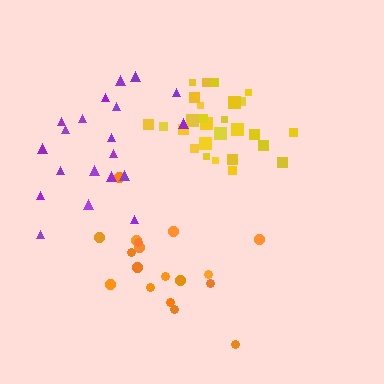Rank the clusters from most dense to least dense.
yellow, orange, purple.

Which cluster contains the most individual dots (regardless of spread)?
Yellow (27).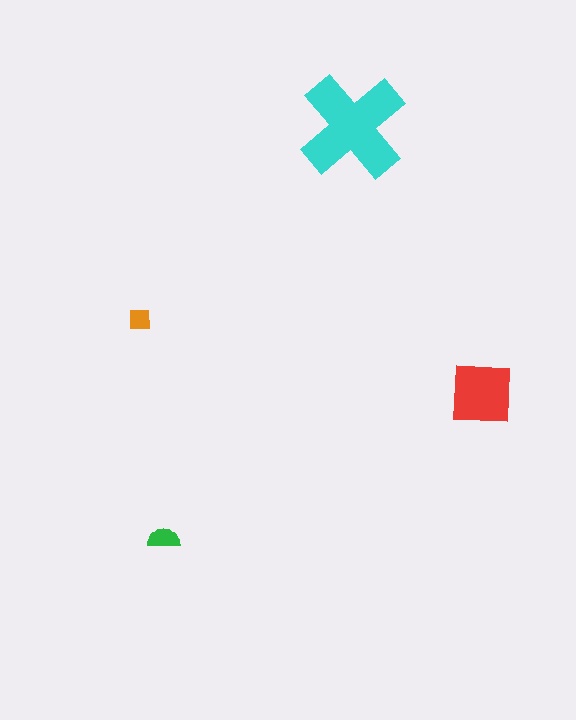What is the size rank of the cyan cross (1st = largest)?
1st.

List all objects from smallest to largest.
The orange square, the green semicircle, the red square, the cyan cross.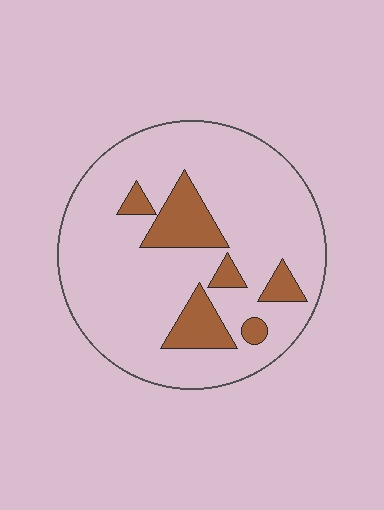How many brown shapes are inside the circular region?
6.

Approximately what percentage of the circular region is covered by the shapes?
Approximately 15%.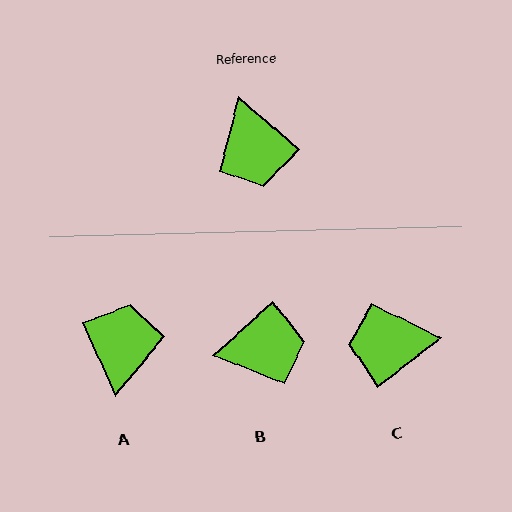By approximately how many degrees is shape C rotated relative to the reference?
Approximately 102 degrees clockwise.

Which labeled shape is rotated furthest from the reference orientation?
A, about 155 degrees away.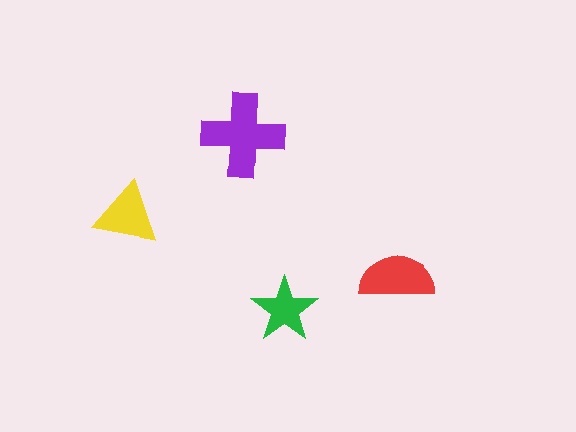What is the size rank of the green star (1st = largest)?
4th.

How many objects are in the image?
There are 4 objects in the image.